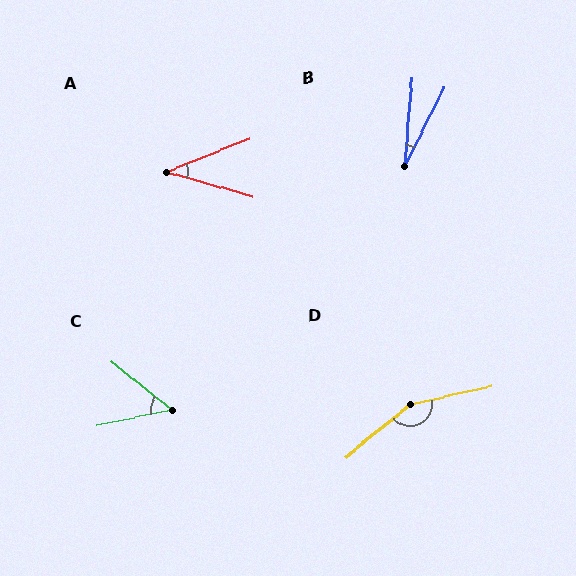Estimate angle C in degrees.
Approximately 50 degrees.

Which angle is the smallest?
B, at approximately 22 degrees.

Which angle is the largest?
D, at approximately 153 degrees.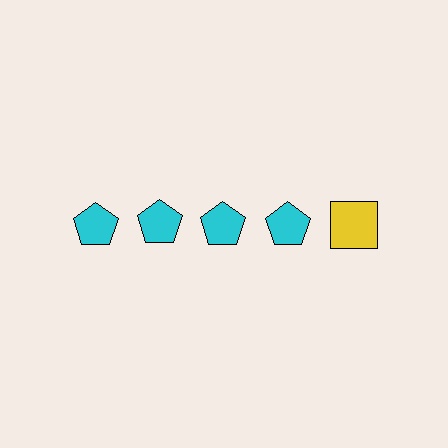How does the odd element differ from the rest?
It differs in both color (yellow instead of cyan) and shape (square instead of pentagon).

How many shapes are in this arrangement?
There are 5 shapes arranged in a grid pattern.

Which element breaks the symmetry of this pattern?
The yellow square in the top row, rightmost column breaks the symmetry. All other shapes are cyan pentagons.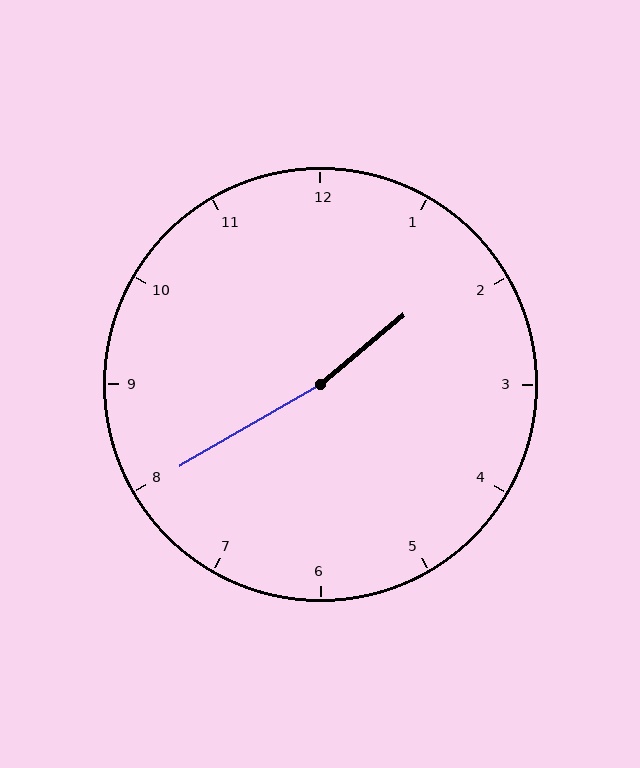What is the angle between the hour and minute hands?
Approximately 170 degrees.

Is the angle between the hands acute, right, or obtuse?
It is obtuse.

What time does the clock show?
1:40.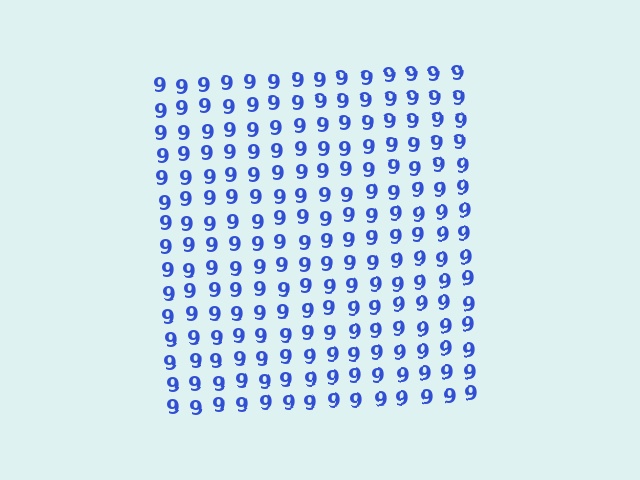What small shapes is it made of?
It is made of small digit 9's.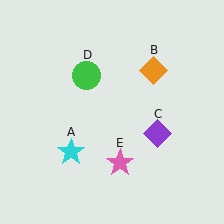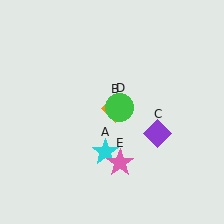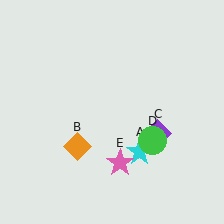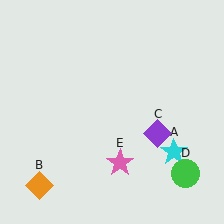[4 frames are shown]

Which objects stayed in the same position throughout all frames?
Purple diamond (object C) and pink star (object E) remained stationary.